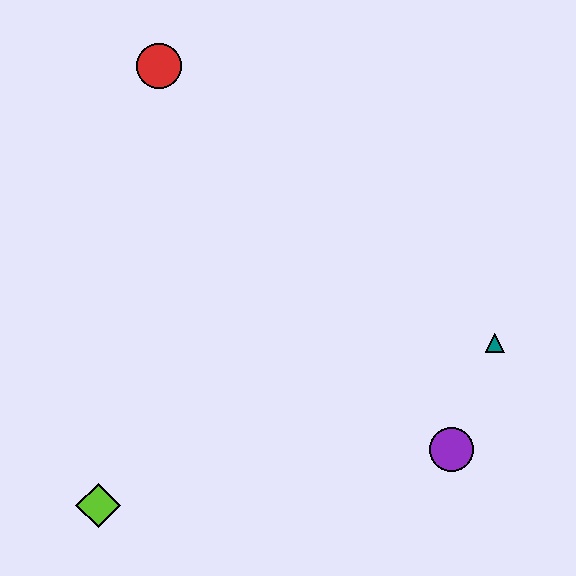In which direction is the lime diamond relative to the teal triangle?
The lime diamond is to the left of the teal triangle.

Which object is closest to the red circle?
The teal triangle is closest to the red circle.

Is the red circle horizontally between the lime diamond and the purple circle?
Yes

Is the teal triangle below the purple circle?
No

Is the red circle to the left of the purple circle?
Yes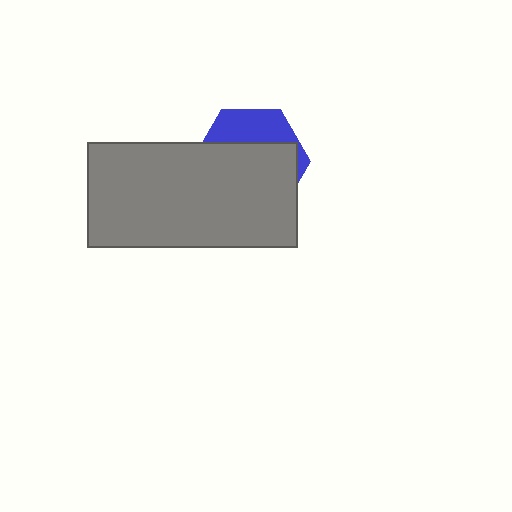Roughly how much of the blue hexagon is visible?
A small part of it is visible (roughly 30%).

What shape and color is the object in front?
The object in front is a gray rectangle.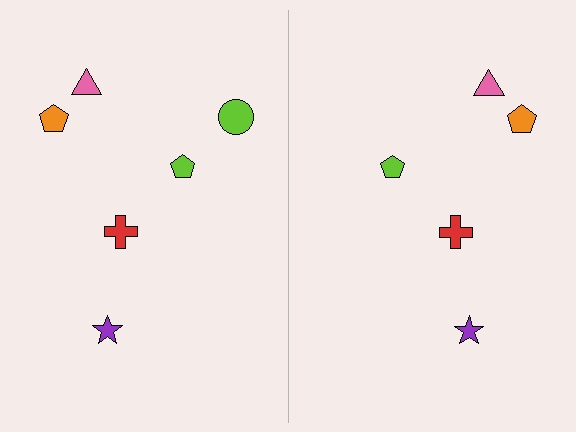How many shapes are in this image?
There are 11 shapes in this image.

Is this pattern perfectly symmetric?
No, the pattern is not perfectly symmetric. A lime circle is missing from the right side.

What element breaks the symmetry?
A lime circle is missing from the right side.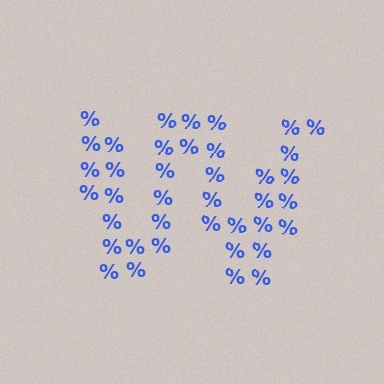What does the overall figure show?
The overall figure shows the letter W.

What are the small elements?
The small elements are percent signs.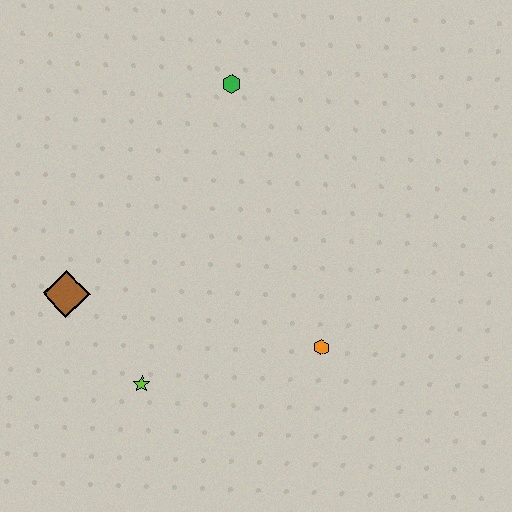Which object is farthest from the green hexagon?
The lime star is farthest from the green hexagon.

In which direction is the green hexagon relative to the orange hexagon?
The green hexagon is above the orange hexagon.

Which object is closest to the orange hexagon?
The lime star is closest to the orange hexagon.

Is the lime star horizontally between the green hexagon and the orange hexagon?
No